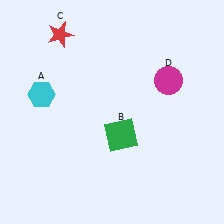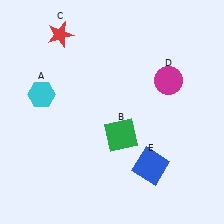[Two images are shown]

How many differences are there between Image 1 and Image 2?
There is 1 difference between the two images.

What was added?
A blue square (E) was added in Image 2.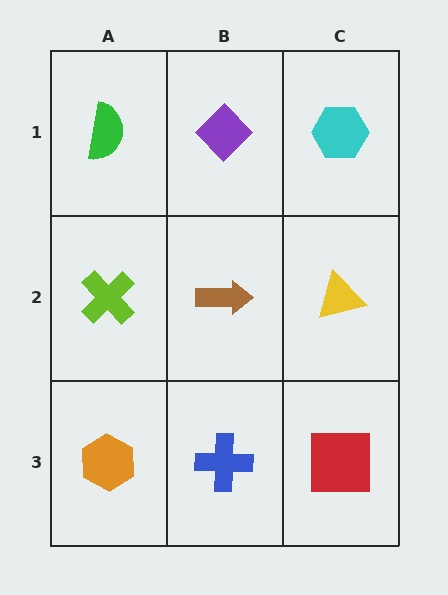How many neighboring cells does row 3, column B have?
3.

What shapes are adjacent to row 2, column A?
A green semicircle (row 1, column A), an orange hexagon (row 3, column A), a brown arrow (row 2, column B).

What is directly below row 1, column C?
A yellow triangle.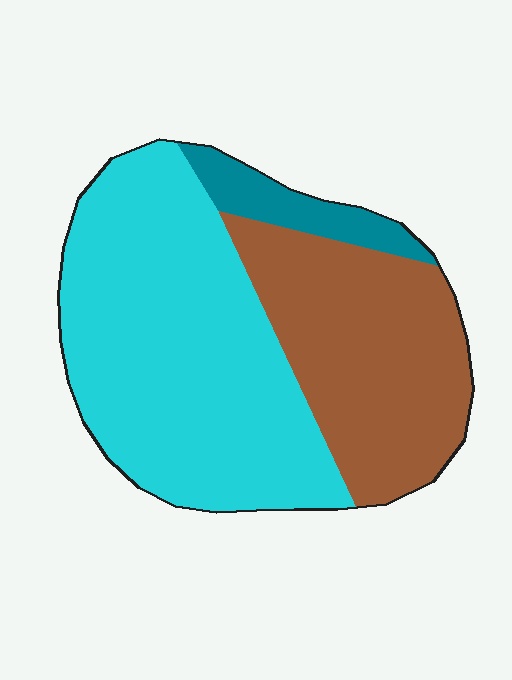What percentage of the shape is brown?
Brown covers roughly 35% of the shape.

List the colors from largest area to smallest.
From largest to smallest: cyan, brown, teal.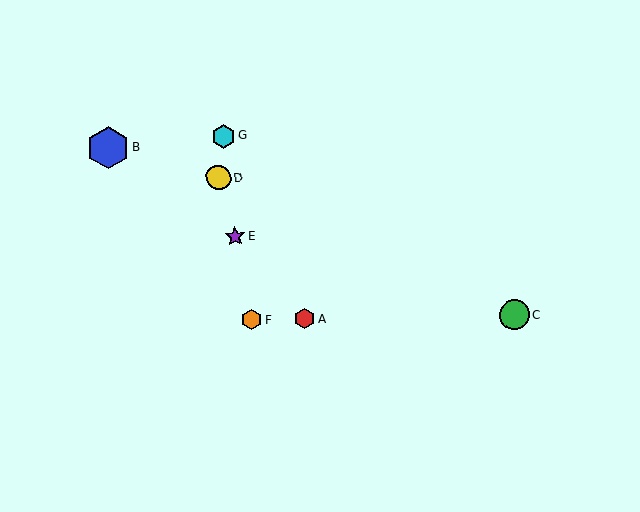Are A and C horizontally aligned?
Yes, both are at y≈319.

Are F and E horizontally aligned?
No, F is at y≈320 and E is at y≈236.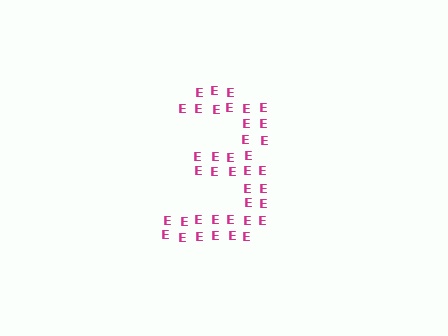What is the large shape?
The large shape is the digit 3.